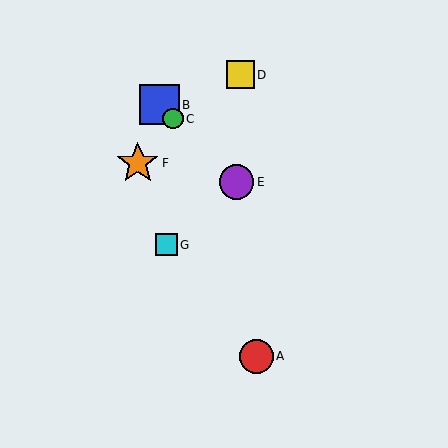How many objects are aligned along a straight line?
3 objects (B, C, E) are aligned along a straight line.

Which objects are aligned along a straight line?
Objects B, C, E are aligned along a straight line.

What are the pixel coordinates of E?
Object E is at (236, 182).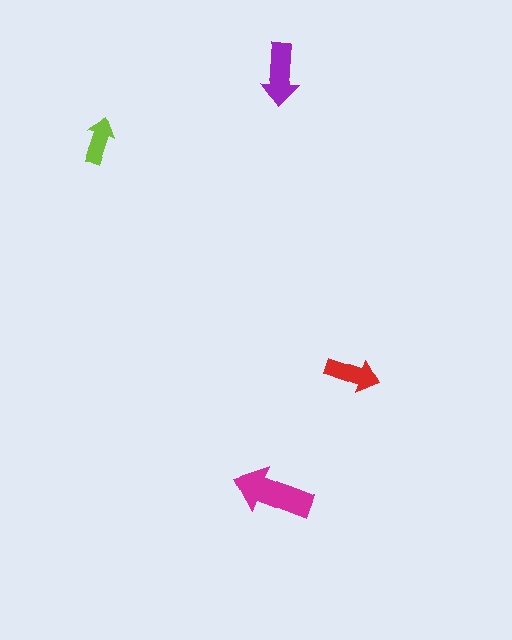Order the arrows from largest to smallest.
the magenta one, the purple one, the red one, the lime one.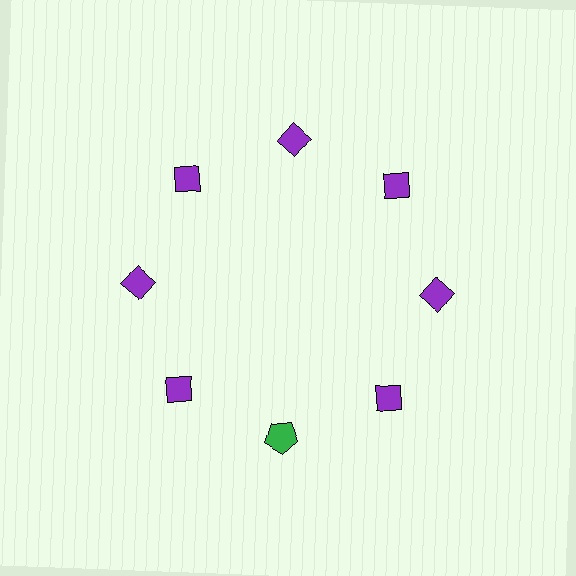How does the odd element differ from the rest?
It differs in both color (green instead of purple) and shape (pentagon instead of diamond).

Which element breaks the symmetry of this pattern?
The green pentagon at roughly the 6 o'clock position breaks the symmetry. All other shapes are purple diamonds.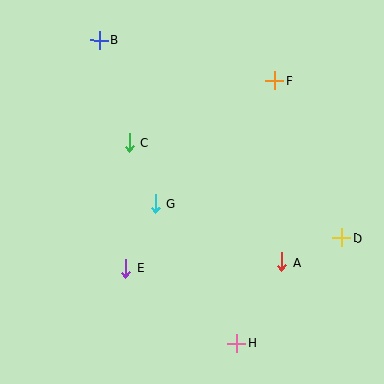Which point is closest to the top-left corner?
Point B is closest to the top-left corner.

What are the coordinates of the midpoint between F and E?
The midpoint between F and E is at (200, 175).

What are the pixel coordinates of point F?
Point F is at (275, 81).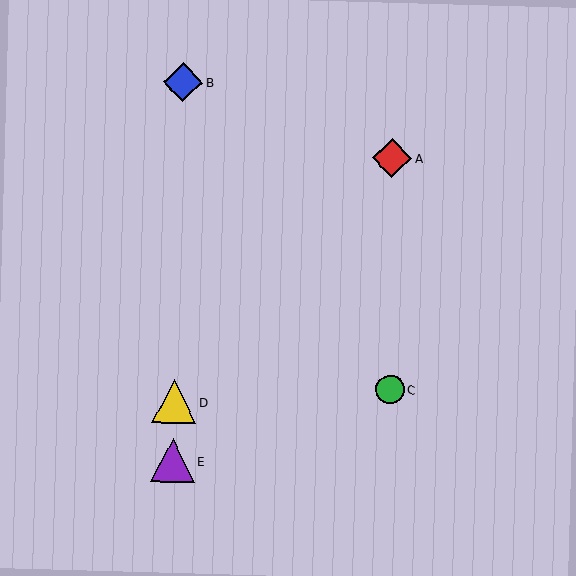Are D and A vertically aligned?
No, D is at x≈174 and A is at x≈392.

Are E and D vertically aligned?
Yes, both are at x≈172.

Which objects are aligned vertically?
Objects B, D, E are aligned vertically.